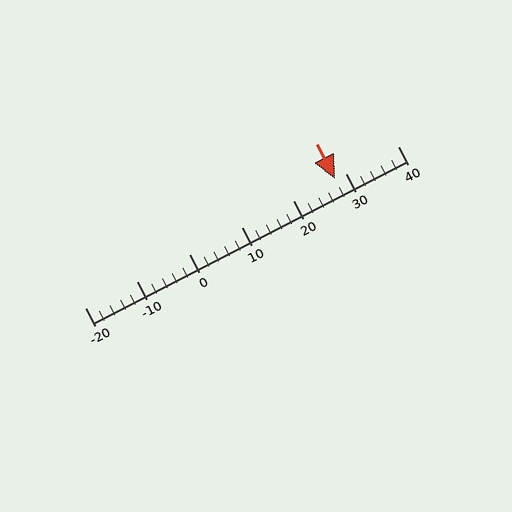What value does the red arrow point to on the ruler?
The red arrow points to approximately 28.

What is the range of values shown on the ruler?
The ruler shows values from -20 to 40.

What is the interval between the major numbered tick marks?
The major tick marks are spaced 10 units apart.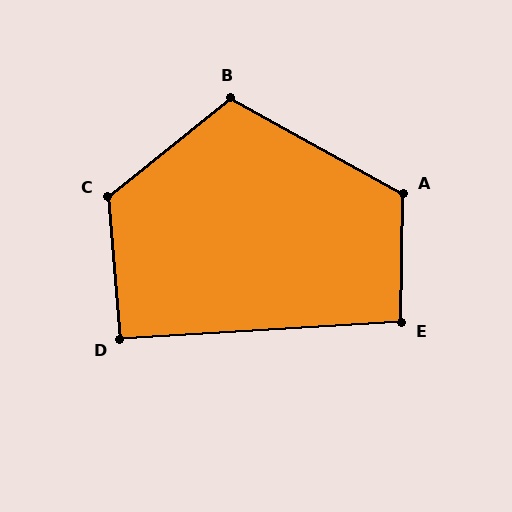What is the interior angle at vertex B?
Approximately 112 degrees (obtuse).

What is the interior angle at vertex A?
Approximately 118 degrees (obtuse).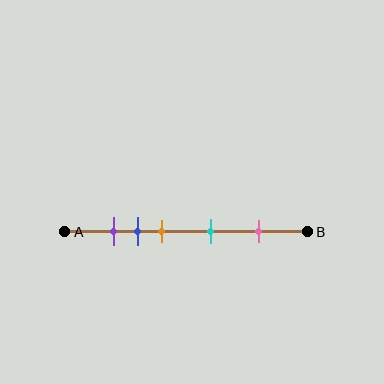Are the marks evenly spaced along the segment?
No, the marks are not evenly spaced.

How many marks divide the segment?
There are 5 marks dividing the segment.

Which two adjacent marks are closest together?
The purple and blue marks are the closest adjacent pair.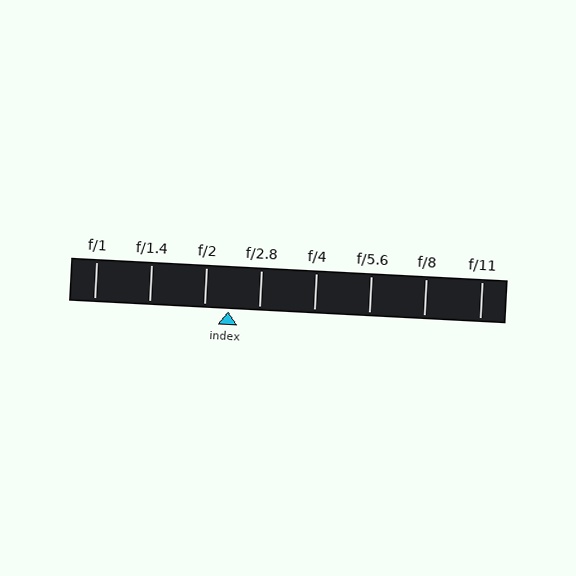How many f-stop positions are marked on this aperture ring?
There are 8 f-stop positions marked.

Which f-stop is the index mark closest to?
The index mark is closest to f/2.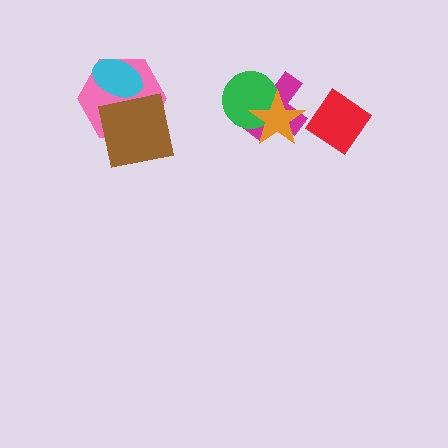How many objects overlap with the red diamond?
0 objects overlap with the red diamond.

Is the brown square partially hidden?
No, no other shape covers it.